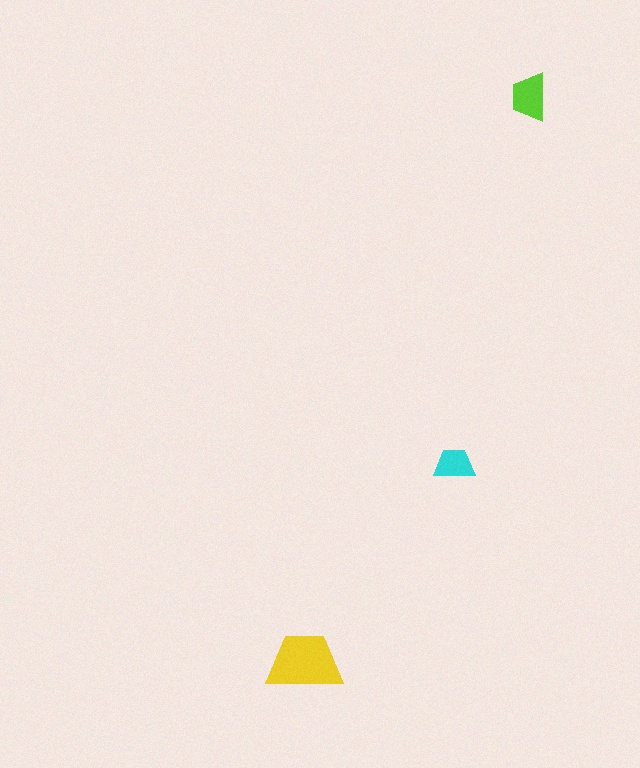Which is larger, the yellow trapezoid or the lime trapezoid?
The yellow one.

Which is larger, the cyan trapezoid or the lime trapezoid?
The lime one.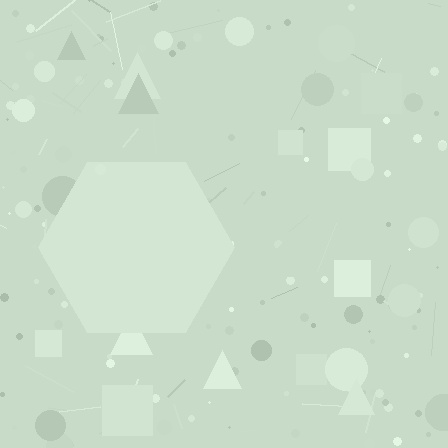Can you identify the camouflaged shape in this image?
The camouflaged shape is a hexagon.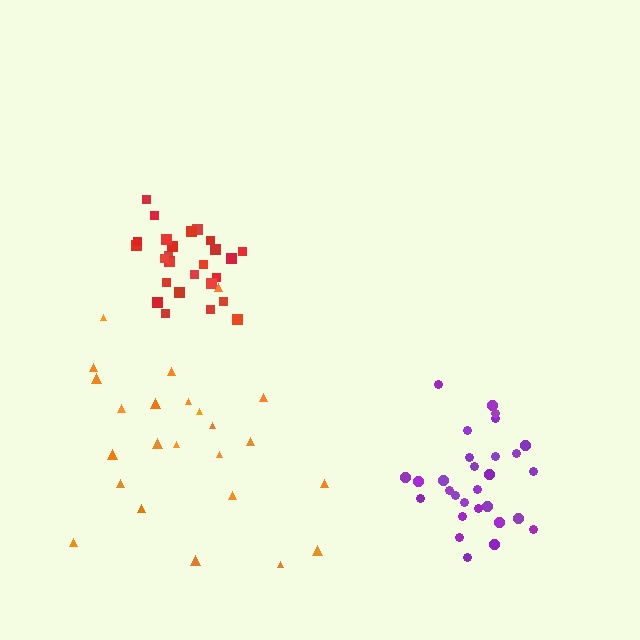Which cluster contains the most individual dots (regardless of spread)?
Purple (29).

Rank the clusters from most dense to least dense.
red, purple, orange.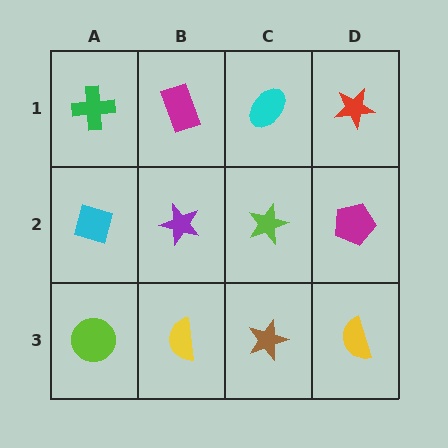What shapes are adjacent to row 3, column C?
A lime star (row 2, column C), a yellow semicircle (row 3, column B), a yellow semicircle (row 3, column D).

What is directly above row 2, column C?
A cyan ellipse.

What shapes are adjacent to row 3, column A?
A cyan diamond (row 2, column A), a yellow semicircle (row 3, column B).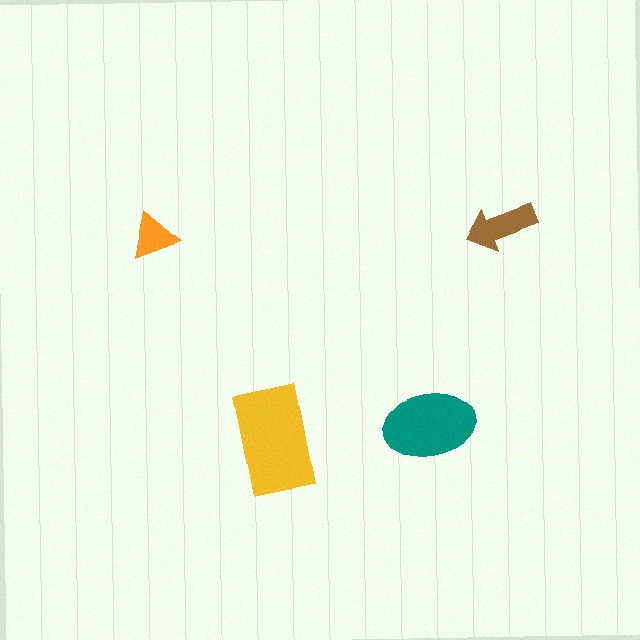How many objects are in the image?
There are 4 objects in the image.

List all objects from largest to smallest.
The yellow rectangle, the teal ellipse, the brown arrow, the orange triangle.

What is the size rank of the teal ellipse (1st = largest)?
2nd.